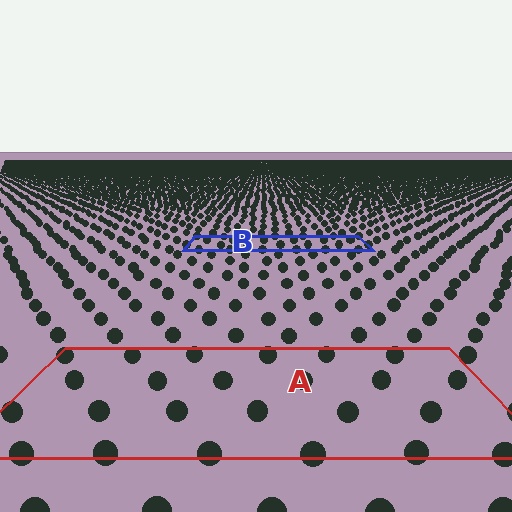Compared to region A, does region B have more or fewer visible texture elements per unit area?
Region B has more texture elements per unit area — they are packed more densely because it is farther away.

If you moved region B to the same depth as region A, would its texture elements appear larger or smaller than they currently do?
They would appear larger. At a closer depth, the same texture elements are projected at a bigger on-screen size.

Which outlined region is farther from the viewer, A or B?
Region B is farther from the viewer — the texture elements inside it appear smaller and more densely packed.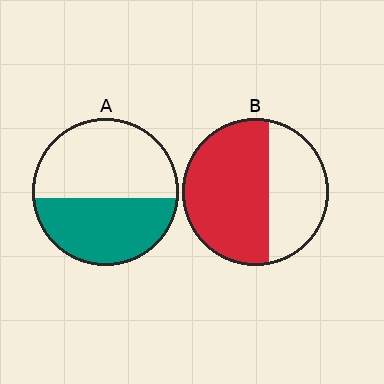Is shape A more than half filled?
No.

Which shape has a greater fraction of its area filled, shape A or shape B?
Shape B.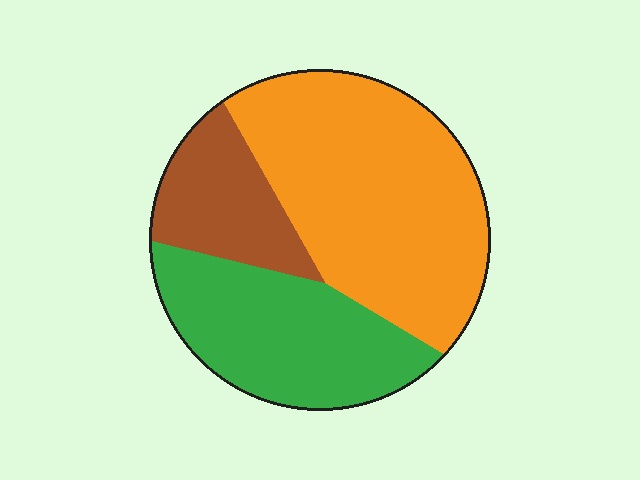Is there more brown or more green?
Green.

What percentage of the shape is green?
Green covers about 30% of the shape.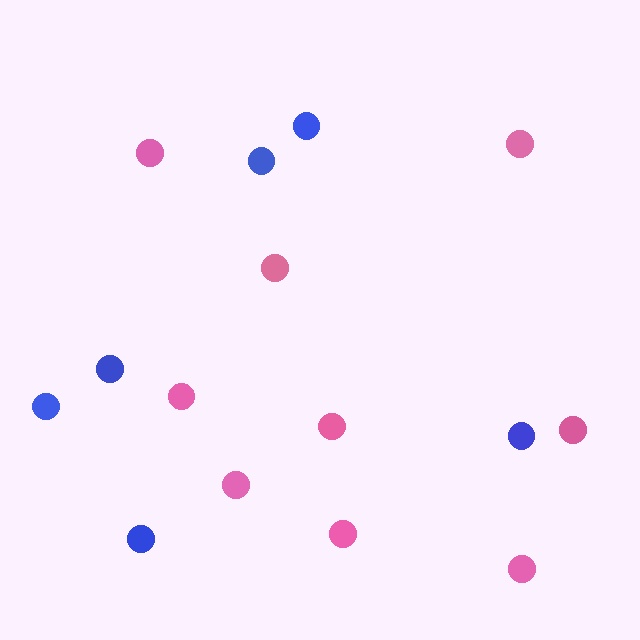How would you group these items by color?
There are 2 groups: one group of pink circles (9) and one group of blue circles (6).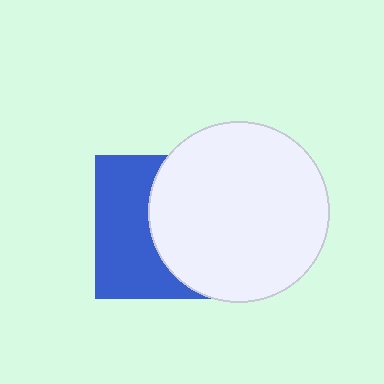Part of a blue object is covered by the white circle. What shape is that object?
It is a square.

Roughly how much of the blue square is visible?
About half of it is visible (roughly 46%).